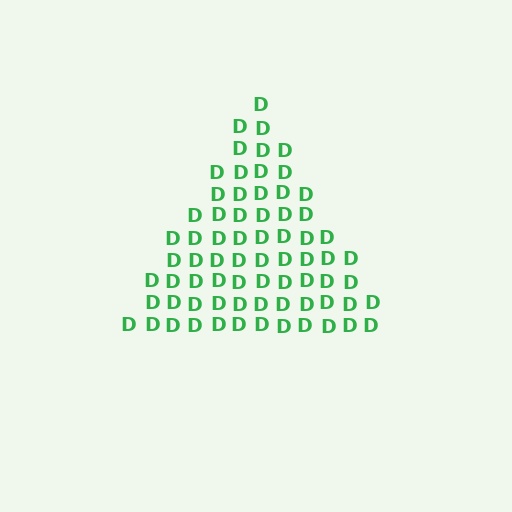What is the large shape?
The large shape is a triangle.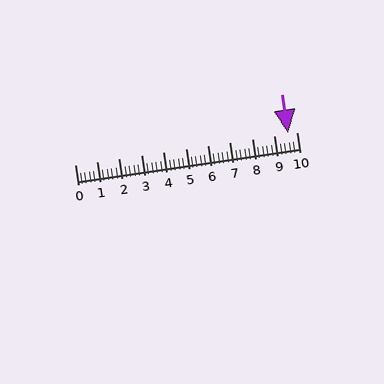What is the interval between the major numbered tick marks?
The major tick marks are spaced 1 units apart.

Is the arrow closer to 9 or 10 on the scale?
The arrow is closer to 10.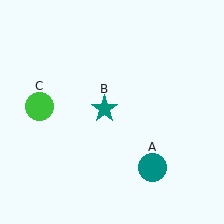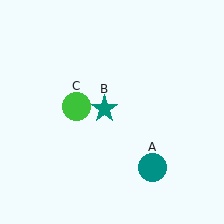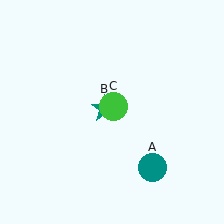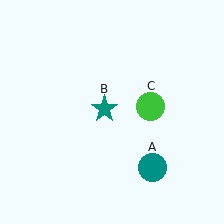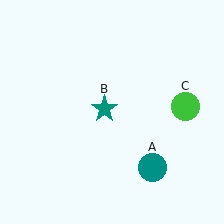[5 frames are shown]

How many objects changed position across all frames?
1 object changed position: green circle (object C).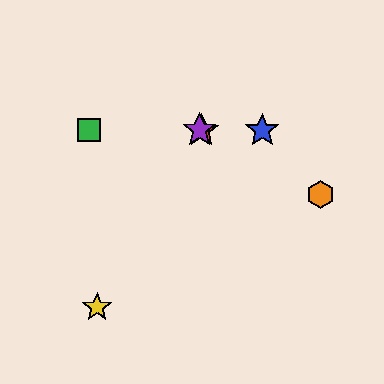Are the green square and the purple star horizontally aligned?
Yes, both are at y≈130.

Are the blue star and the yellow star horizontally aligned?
No, the blue star is at y≈130 and the yellow star is at y≈307.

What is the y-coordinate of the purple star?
The purple star is at y≈130.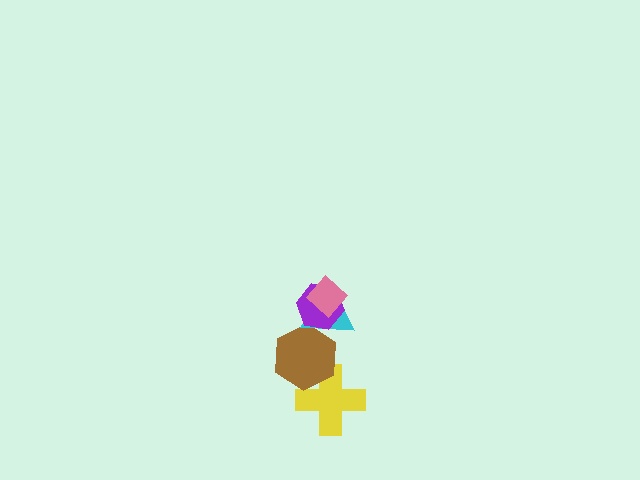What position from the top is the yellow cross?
The yellow cross is 5th from the top.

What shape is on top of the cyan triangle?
The purple hexagon is on top of the cyan triangle.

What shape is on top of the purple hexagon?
The pink diamond is on top of the purple hexagon.